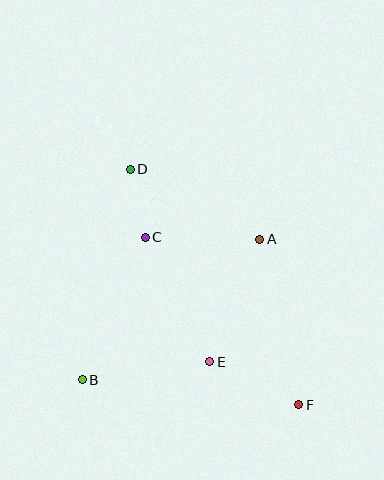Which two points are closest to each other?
Points C and D are closest to each other.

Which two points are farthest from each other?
Points D and F are farthest from each other.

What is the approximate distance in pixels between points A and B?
The distance between A and B is approximately 226 pixels.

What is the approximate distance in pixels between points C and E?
The distance between C and E is approximately 140 pixels.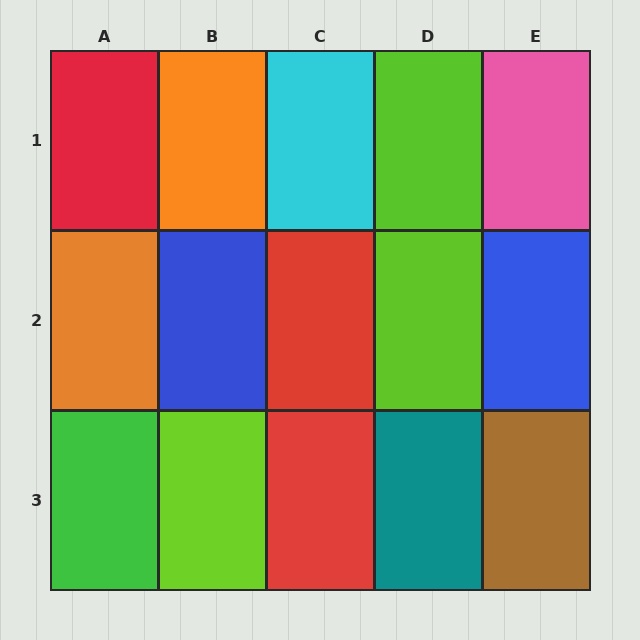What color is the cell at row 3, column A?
Green.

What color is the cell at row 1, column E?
Pink.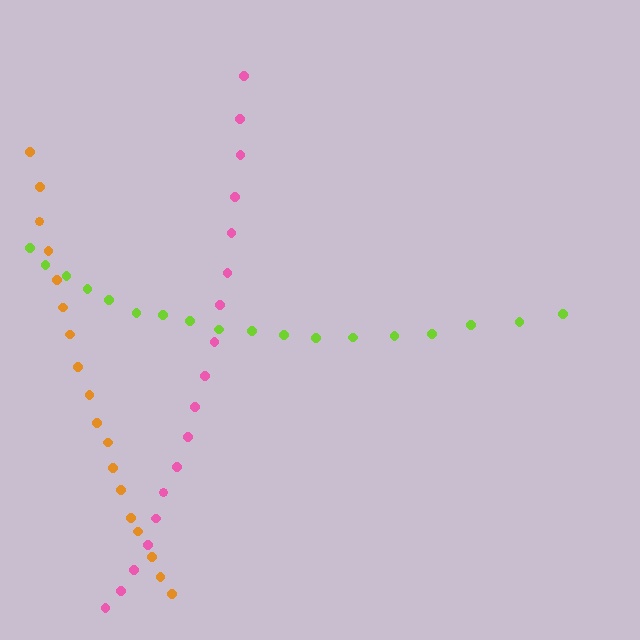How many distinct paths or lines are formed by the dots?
There are 3 distinct paths.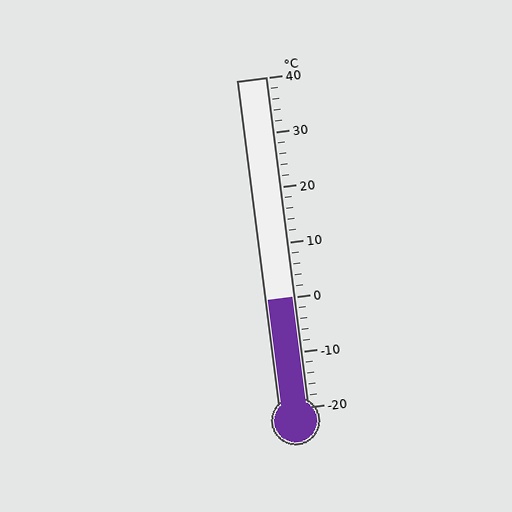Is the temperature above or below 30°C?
The temperature is below 30°C.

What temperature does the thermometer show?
The thermometer shows approximately 0°C.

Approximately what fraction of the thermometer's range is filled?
The thermometer is filled to approximately 35% of its range.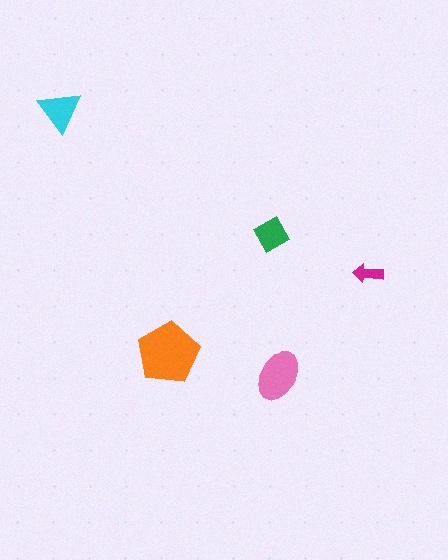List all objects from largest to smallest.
The orange pentagon, the pink ellipse, the cyan triangle, the green square, the magenta arrow.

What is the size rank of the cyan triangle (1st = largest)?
3rd.